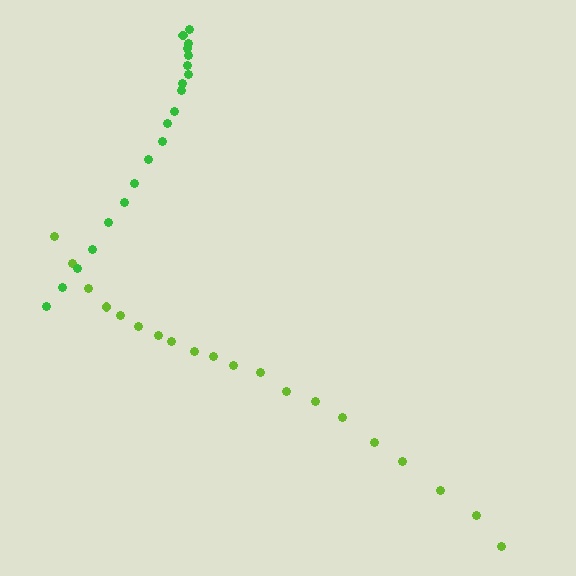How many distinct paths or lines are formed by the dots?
There are 2 distinct paths.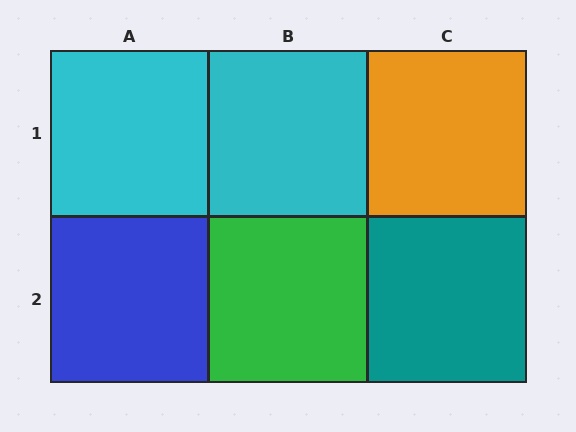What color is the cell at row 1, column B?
Cyan.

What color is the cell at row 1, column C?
Orange.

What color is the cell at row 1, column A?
Cyan.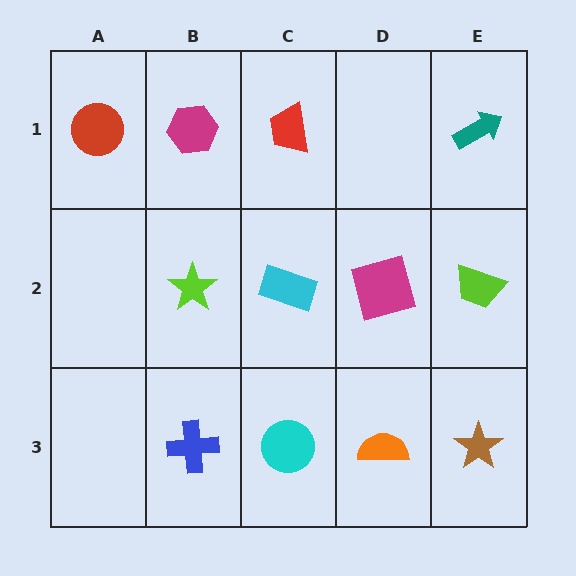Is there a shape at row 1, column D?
No, that cell is empty.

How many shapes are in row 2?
4 shapes.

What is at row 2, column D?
A magenta square.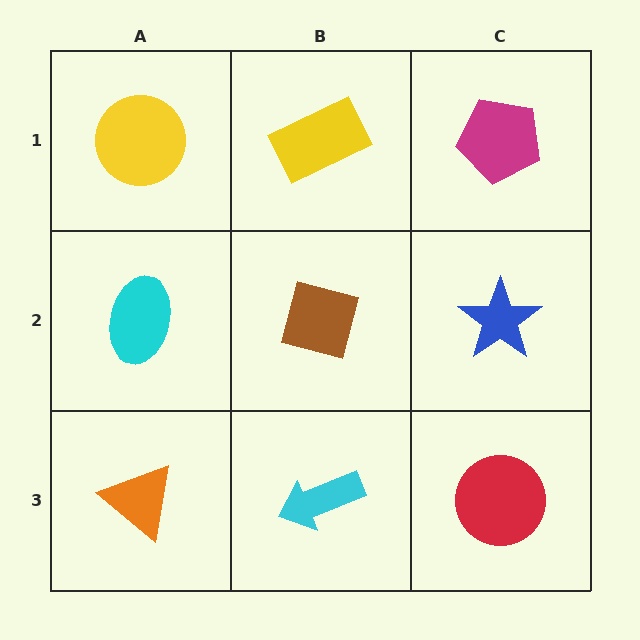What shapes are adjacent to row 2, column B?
A yellow rectangle (row 1, column B), a cyan arrow (row 3, column B), a cyan ellipse (row 2, column A), a blue star (row 2, column C).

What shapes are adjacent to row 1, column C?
A blue star (row 2, column C), a yellow rectangle (row 1, column B).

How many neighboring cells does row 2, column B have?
4.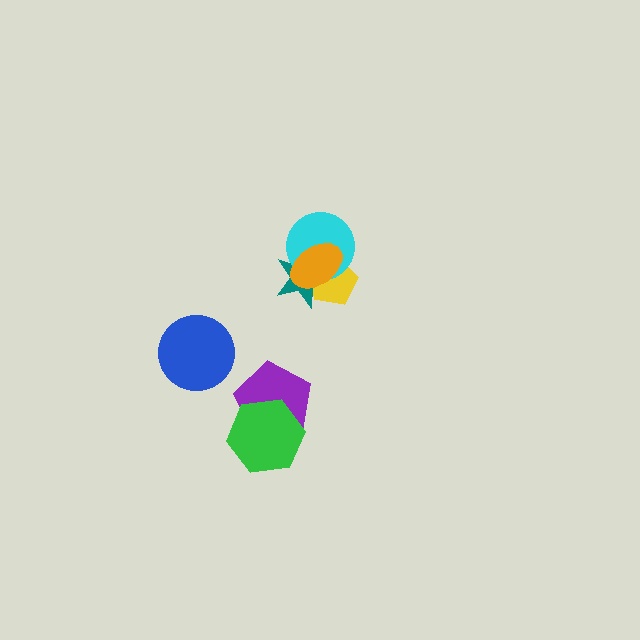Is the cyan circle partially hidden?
Yes, it is partially covered by another shape.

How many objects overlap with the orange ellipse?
3 objects overlap with the orange ellipse.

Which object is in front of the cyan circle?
The orange ellipse is in front of the cyan circle.